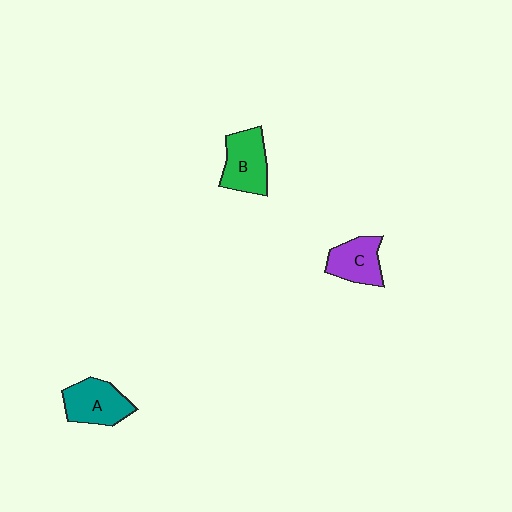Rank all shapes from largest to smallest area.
From largest to smallest: A (teal), B (green), C (purple).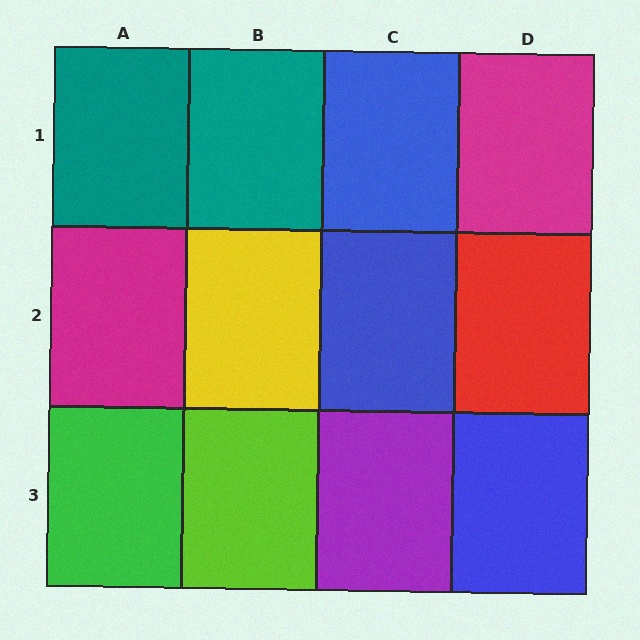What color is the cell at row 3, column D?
Blue.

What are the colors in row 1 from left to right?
Teal, teal, blue, magenta.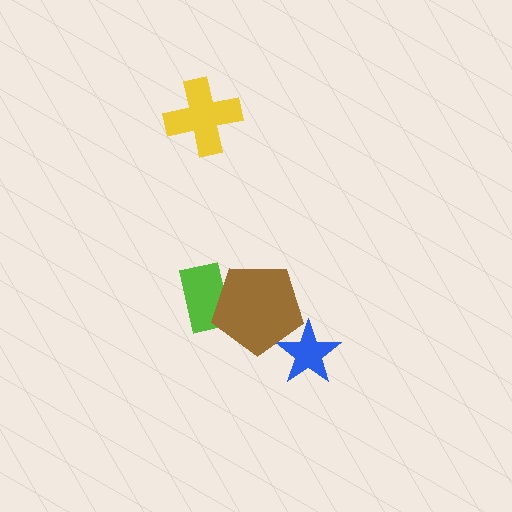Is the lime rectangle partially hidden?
Yes, it is partially covered by another shape.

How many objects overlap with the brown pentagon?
2 objects overlap with the brown pentagon.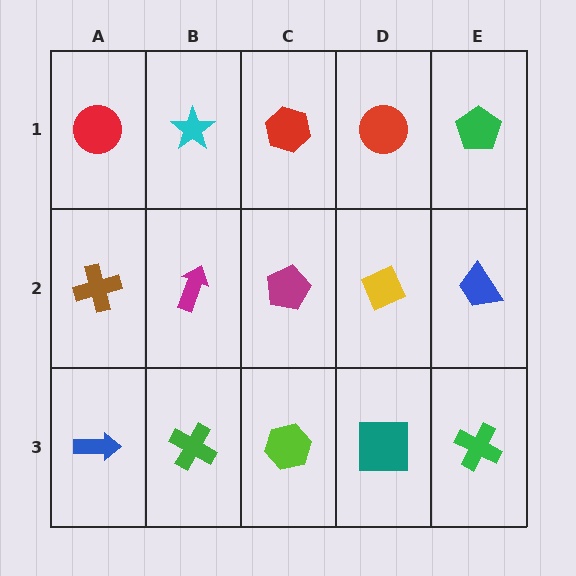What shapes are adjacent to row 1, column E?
A blue trapezoid (row 2, column E), a red circle (row 1, column D).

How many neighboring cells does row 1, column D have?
3.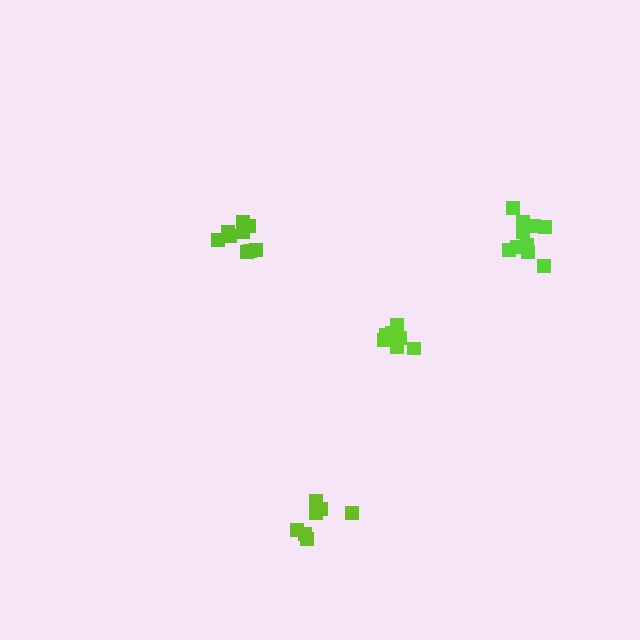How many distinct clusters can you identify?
There are 4 distinct clusters.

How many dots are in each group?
Group 1: 7 dots, Group 2: 10 dots, Group 3: 9 dots, Group 4: 7 dots (33 total).